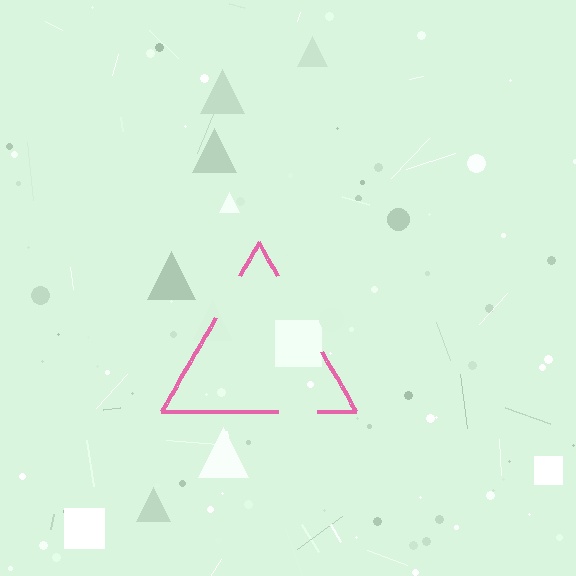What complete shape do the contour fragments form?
The contour fragments form a triangle.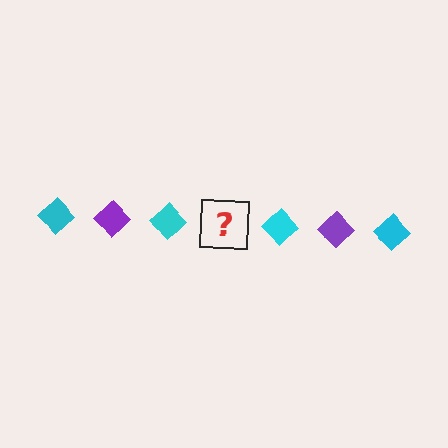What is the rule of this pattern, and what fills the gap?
The rule is that the pattern cycles through cyan, purple diamonds. The gap should be filled with a purple diamond.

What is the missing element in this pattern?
The missing element is a purple diamond.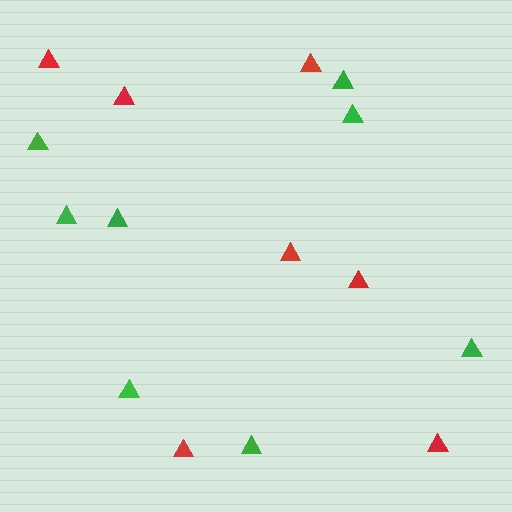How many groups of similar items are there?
There are 2 groups: one group of green triangles (8) and one group of red triangles (7).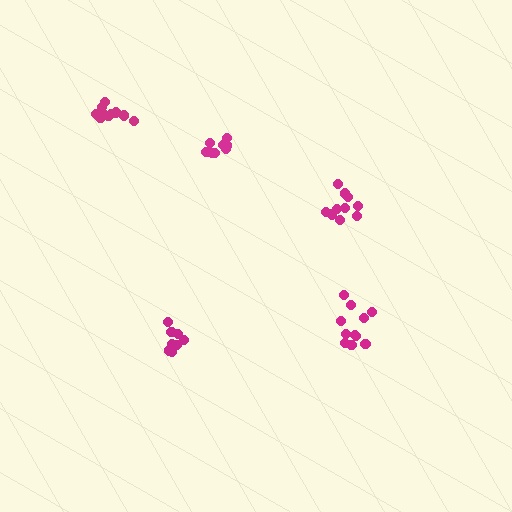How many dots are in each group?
Group 1: 11 dots, Group 2: 9 dots, Group 3: 8 dots, Group 4: 10 dots, Group 5: 10 dots (48 total).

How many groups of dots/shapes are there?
There are 5 groups.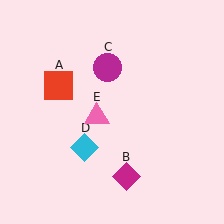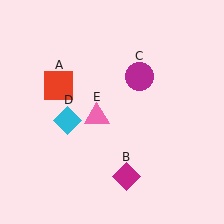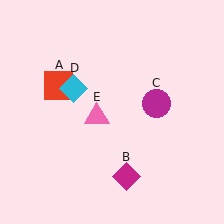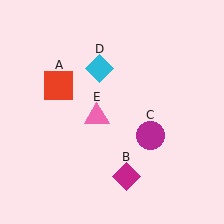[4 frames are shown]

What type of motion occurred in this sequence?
The magenta circle (object C), cyan diamond (object D) rotated clockwise around the center of the scene.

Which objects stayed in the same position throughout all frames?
Red square (object A) and magenta diamond (object B) and pink triangle (object E) remained stationary.